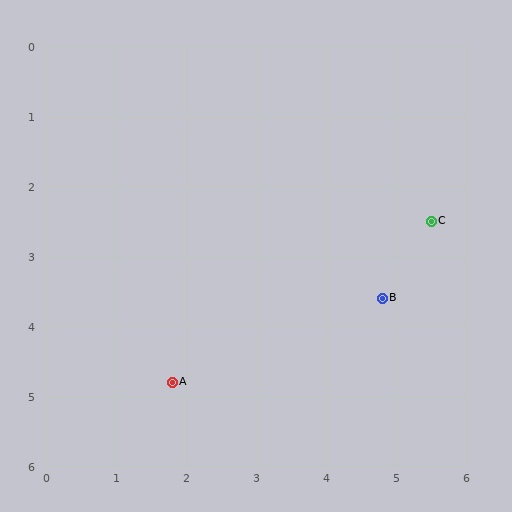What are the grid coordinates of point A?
Point A is at approximately (1.8, 4.8).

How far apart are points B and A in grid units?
Points B and A are about 3.2 grid units apart.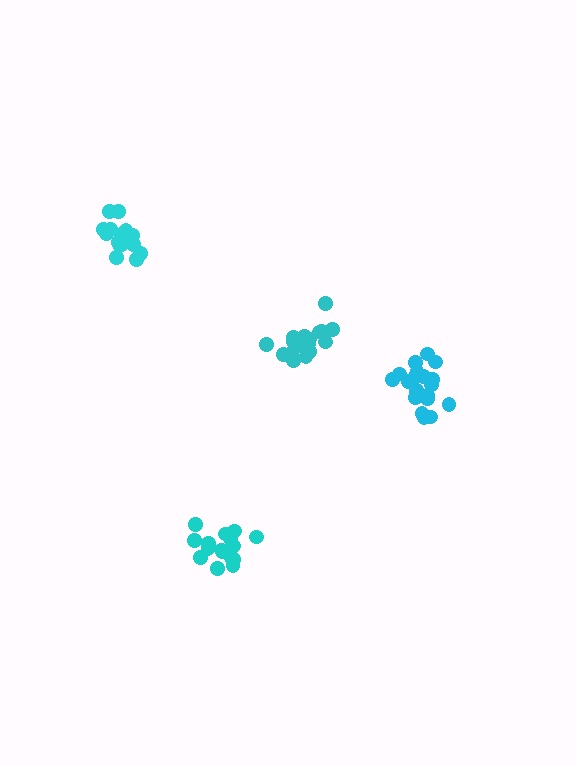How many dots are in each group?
Group 1: 16 dots, Group 2: 19 dots, Group 3: 20 dots, Group 4: 17 dots (72 total).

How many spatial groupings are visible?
There are 4 spatial groupings.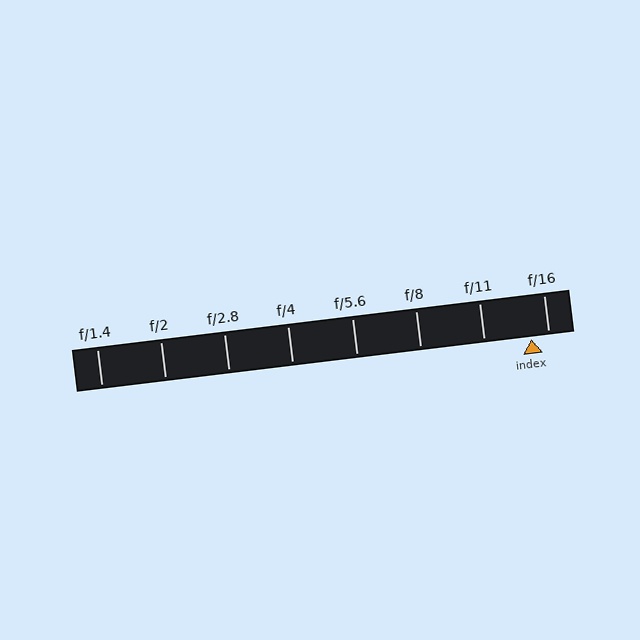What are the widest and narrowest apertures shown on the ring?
The widest aperture shown is f/1.4 and the narrowest is f/16.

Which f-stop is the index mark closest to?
The index mark is closest to f/16.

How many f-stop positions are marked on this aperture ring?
There are 8 f-stop positions marked.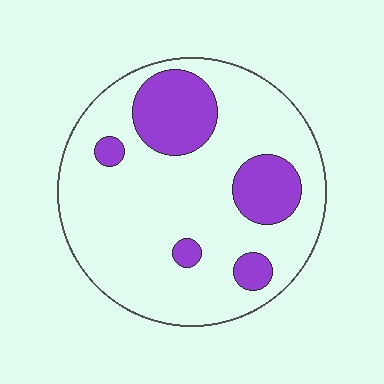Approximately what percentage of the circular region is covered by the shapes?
Approximately 20%.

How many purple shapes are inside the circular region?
5.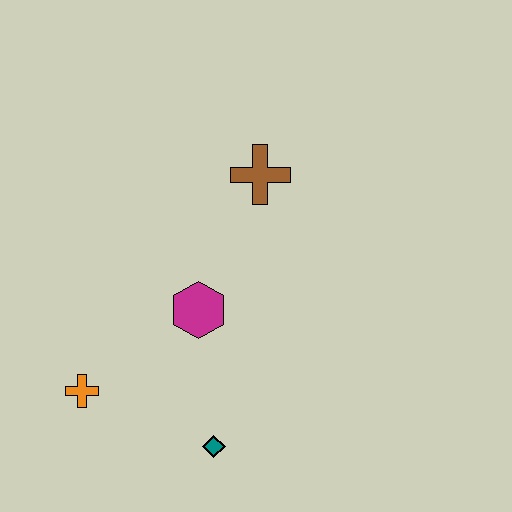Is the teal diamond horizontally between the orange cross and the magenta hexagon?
No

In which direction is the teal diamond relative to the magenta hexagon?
The teal diamond is below the magenta hexagon.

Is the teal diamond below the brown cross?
Yes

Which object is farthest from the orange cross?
The brown cross is farthest from the orange cross.